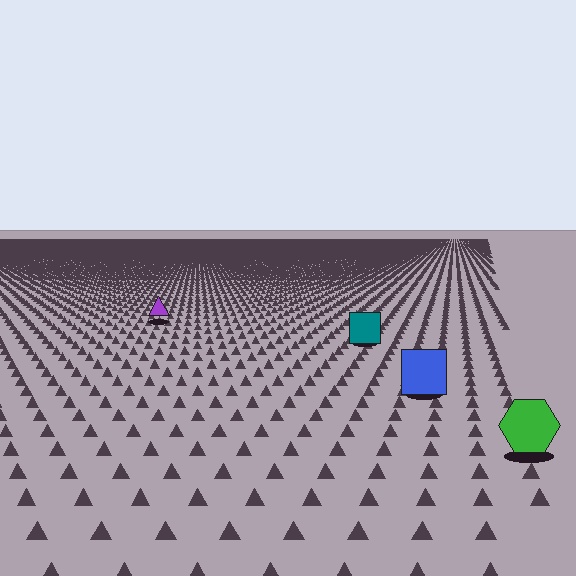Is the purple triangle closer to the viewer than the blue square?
No. The blue square is closer — you can tell from the texture gradient: the ground texture is coarser near it.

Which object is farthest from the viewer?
The purple triangle is farthest from the viewer. It appears smaller and the ground texture around it is denser.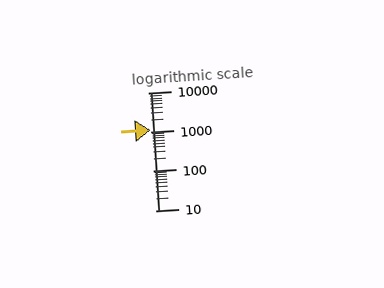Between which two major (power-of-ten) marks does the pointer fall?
The pointer is between 1000 and 10000.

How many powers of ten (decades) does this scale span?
The scale spans 3 decades, from 10 to 10000.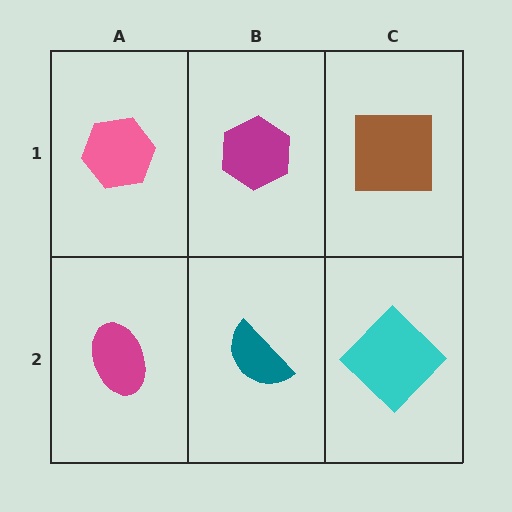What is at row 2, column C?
A cyan diamond.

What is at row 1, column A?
A pink hexagon.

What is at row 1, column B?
A magenta hexagon.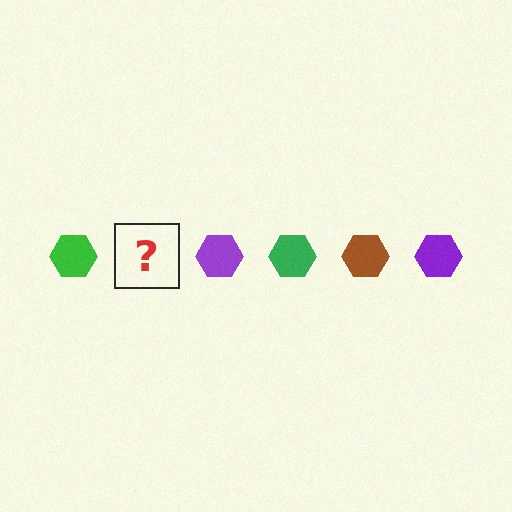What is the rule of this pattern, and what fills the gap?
The rule is that the pattern cycles through green, brown, purple hexagons. The gap should be filled with a brown hexagon.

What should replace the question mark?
The question mark should be replaced with a brown hexagon.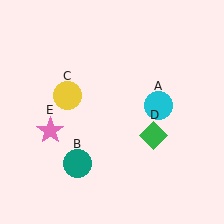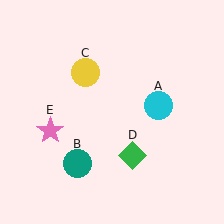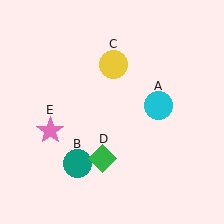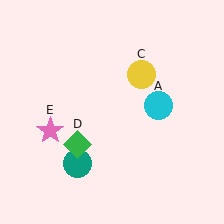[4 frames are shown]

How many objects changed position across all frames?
2 objects changed position: yellow circle (object C), green diamond (object D).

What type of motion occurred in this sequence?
The yellow circle (object C), green diamond (object D) rotated clockwise around the center of the scene.